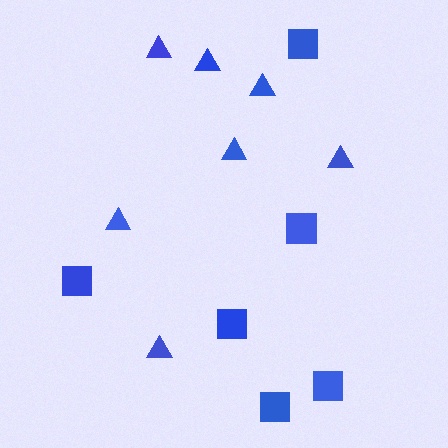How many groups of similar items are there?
There are 2 groups: one group of squares (6) and one group of triangles (7).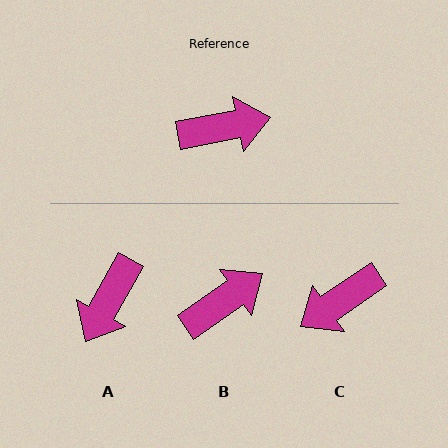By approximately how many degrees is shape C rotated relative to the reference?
Approximately 157 degrees clockwise.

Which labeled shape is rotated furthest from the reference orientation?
C, about 157 degrees away.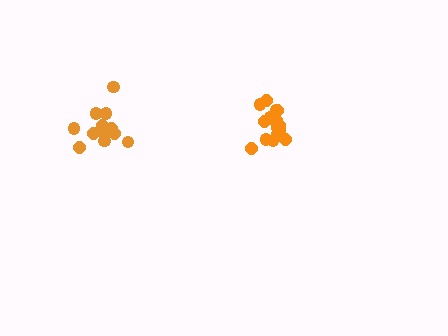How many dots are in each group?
Group 1: 13 dots, Group 2: 17 dots (30 total).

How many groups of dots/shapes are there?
There are 2 groups.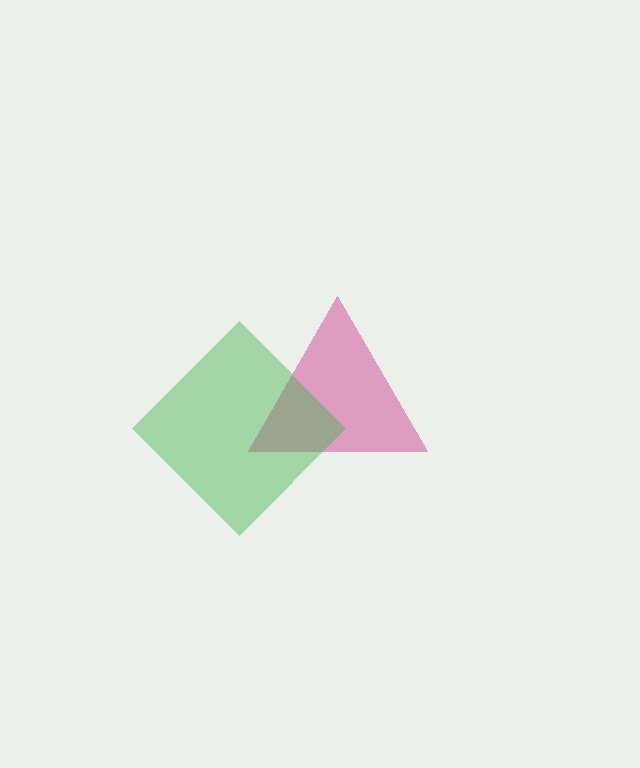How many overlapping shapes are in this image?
There are 2 overlapping shapes in the image.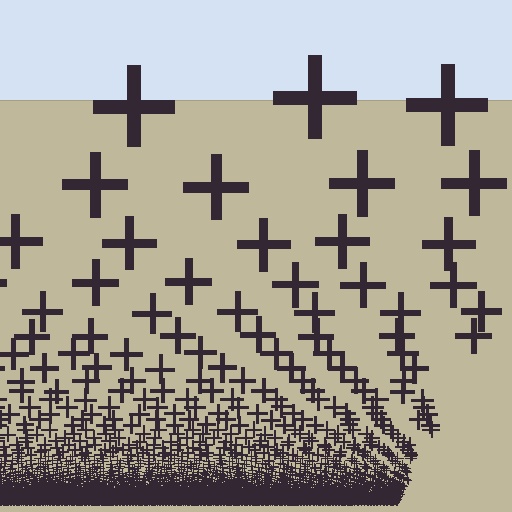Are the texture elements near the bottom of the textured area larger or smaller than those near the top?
Smaller. The gradient is inverted — elements near the bottom are smaller and denser.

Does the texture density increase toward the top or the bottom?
Density increases toward the bottom.